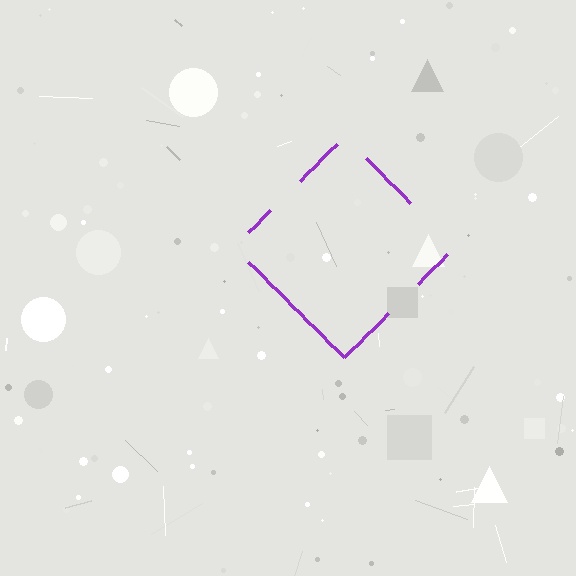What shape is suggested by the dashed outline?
The dashed outline suggests a diamond.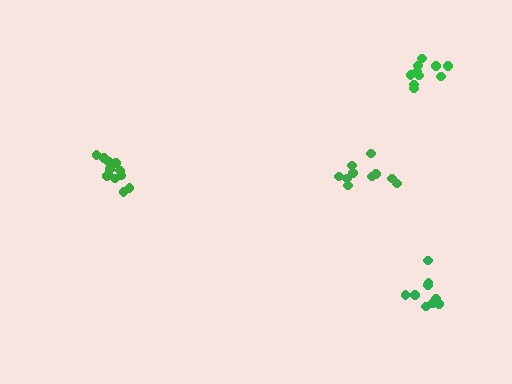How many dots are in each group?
Group 1: 10 dots, Group 2: 9 dots, Group 3: 10 dots, Group 4: 12 dots (41 total).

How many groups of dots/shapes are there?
There are 4 groups.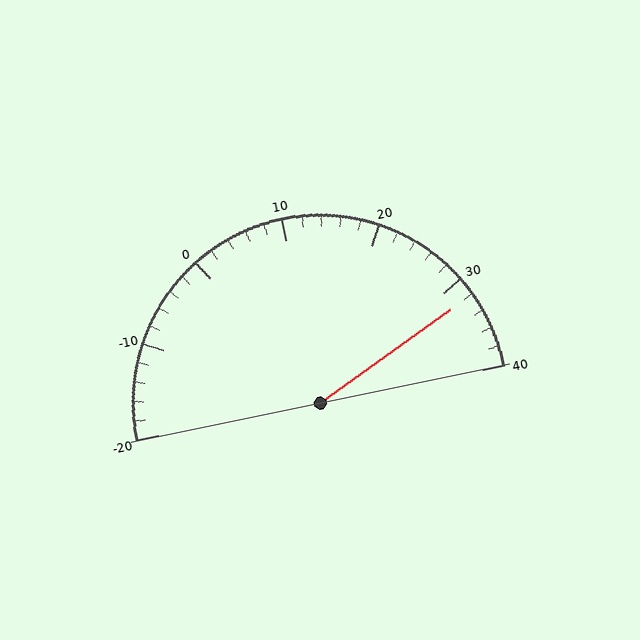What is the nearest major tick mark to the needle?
The nearest major tick mark is 30.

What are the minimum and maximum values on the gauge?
The gauge ranges from -20 to 40.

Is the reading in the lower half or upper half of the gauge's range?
The reading is in the upper half of the range (-20 to 40).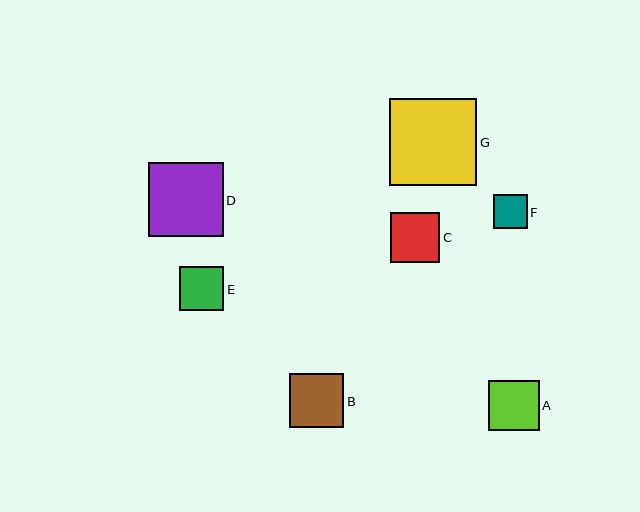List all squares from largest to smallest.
From largest to smallest: G, D, B, A, C, E, F.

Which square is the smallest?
Square F is the smallest with a size of approximately 33 pixels.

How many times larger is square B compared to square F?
Square B is approximately 1.6 times the size of square F.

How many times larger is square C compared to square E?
Square C is approximately 1.1 times the size of square E.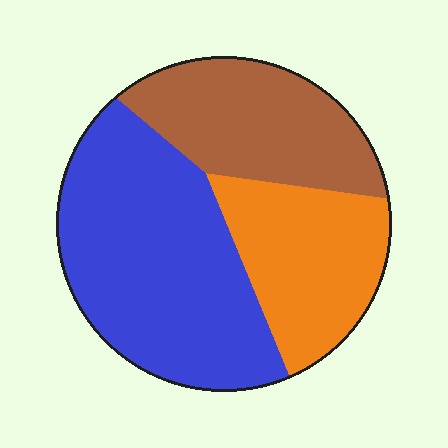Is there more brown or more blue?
Blue.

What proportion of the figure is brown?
Brown takes up about one quarter (1/4) of the figure.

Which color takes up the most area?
Blue, at roughly 45%.